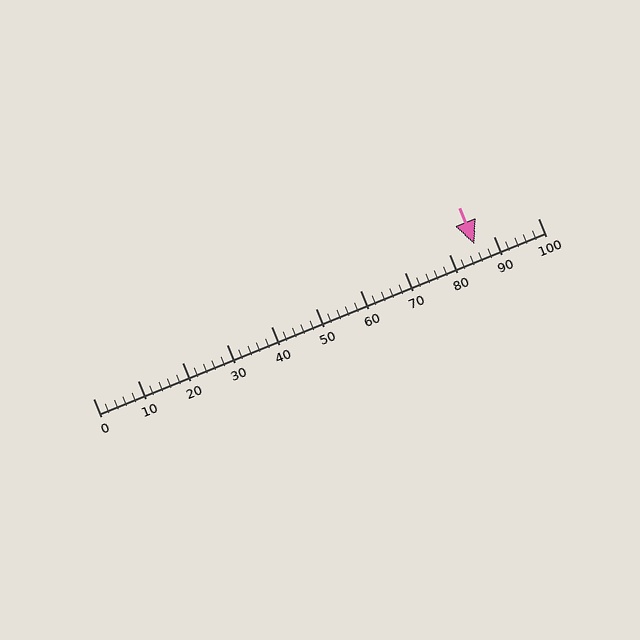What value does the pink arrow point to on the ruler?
The pink arrow points to approximately 86.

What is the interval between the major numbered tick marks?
The major tick marks are spaced 10 units apart.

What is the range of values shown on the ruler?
The ruler shows values from 0 to 100.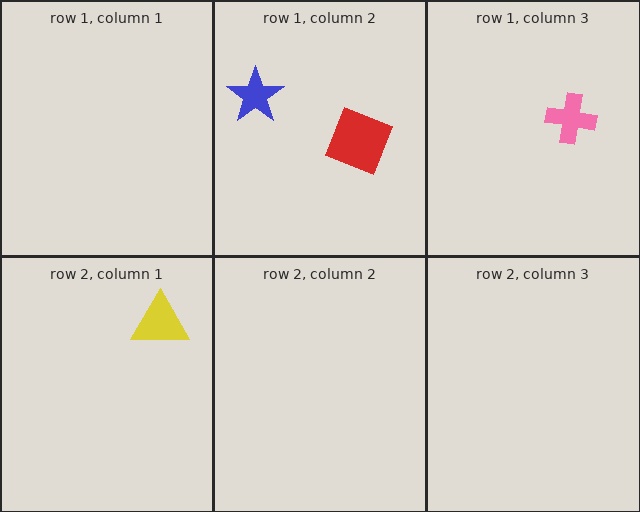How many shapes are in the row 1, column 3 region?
1.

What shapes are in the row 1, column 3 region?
The pink cross.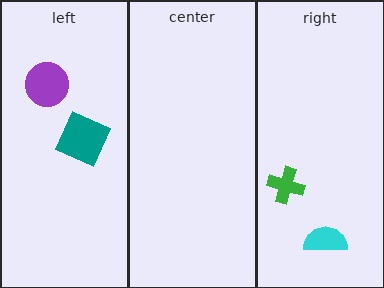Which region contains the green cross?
The right region.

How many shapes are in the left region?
2.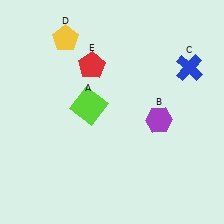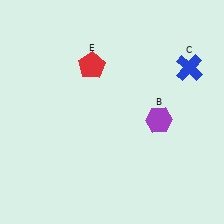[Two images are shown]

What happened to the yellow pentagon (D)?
The yellow pentagon (D) was removed in Image 2. It was in the top-left area of Image 1.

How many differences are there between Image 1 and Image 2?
There are 2 differences between the two images.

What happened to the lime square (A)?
The lime square (A) was removed in Image 2. It was in the top-left area of Image 1.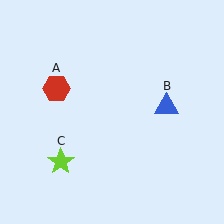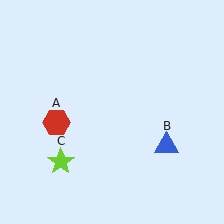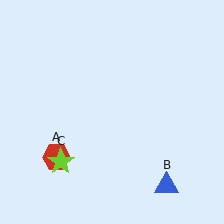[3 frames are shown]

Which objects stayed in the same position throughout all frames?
Lime star (object C) remained stationary.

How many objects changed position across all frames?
2 objects changed position: red hexagon (object A), blue triangle (object B).